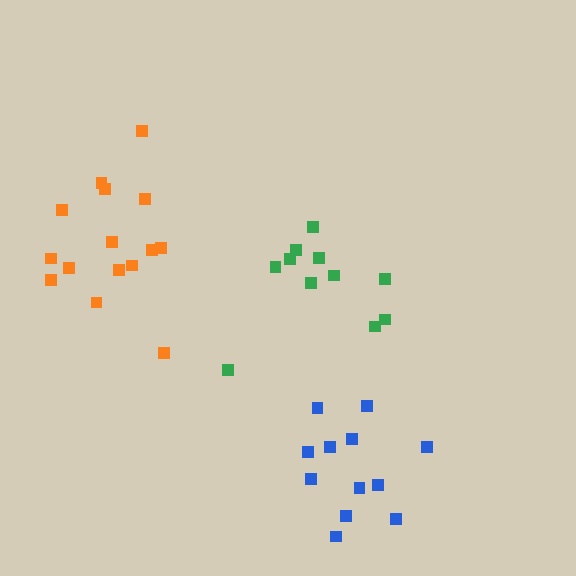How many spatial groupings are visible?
There are 3 spatial groupings.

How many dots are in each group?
Group 1: 12 dots, Group 2: 15 dots, Group 3: 11 dots (38 total).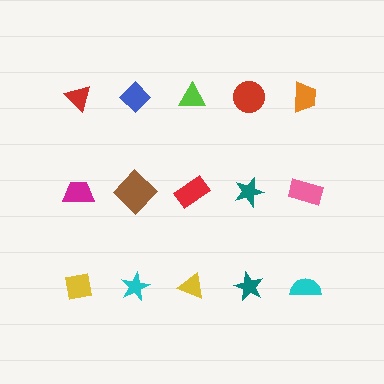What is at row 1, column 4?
A red circle.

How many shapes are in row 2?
5 shapes.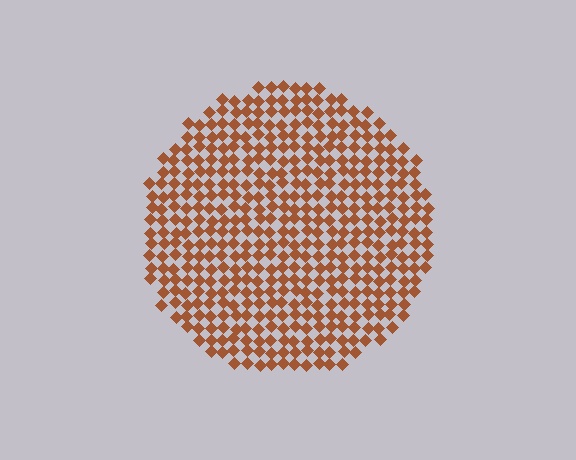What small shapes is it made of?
It is made of small diamonds.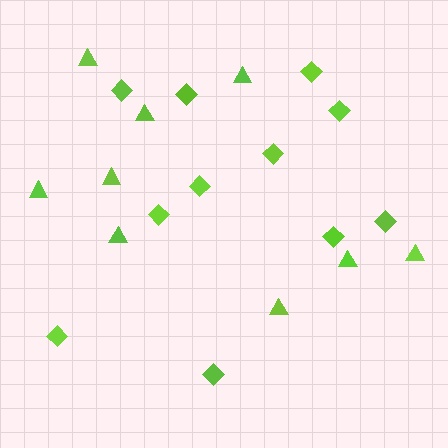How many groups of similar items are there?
There are 2 groups: one group of diamonds (11) and one group of triangles (9).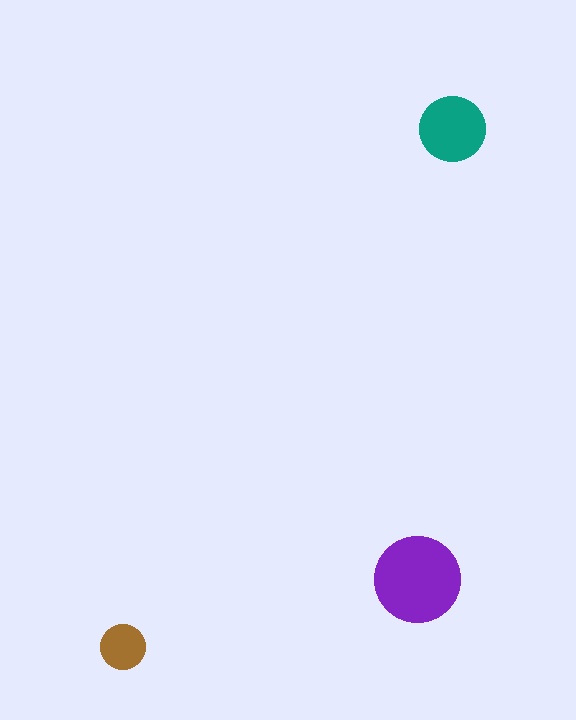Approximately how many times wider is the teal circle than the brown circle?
About 1.5 times wider.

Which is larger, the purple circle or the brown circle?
The purple one.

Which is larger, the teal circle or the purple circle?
The purple one.